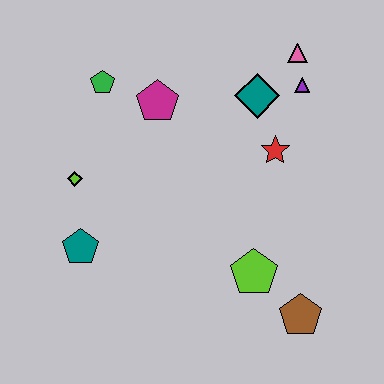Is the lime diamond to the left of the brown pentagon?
Yes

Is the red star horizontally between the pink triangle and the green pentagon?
Yes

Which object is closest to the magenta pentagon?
The green pentagon is closest to the magenta pentagon.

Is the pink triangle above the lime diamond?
Yes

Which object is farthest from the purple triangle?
The teal pentagon is farthest from the purple triangle.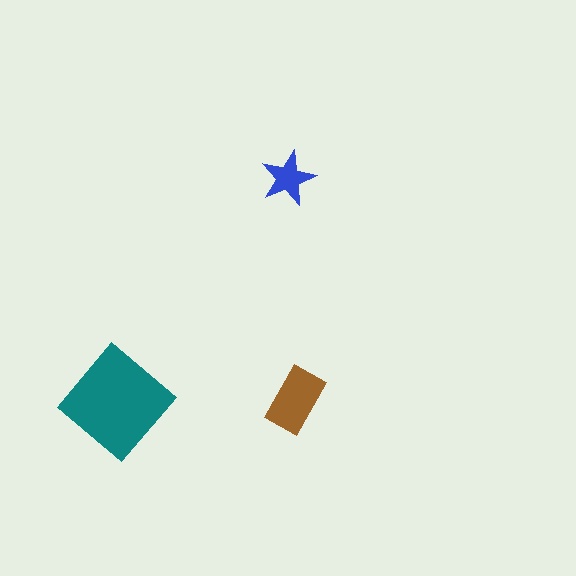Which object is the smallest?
The blue star.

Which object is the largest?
The teal diamond.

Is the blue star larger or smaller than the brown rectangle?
Smaller.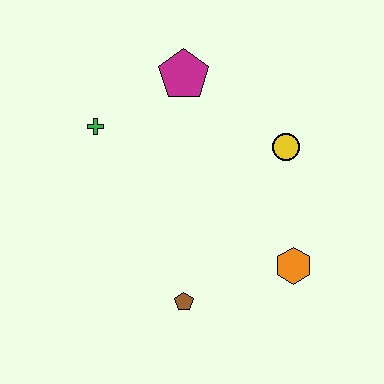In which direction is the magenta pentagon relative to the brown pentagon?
The magenta pentagon is above the brown pentagon.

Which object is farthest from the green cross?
The orange hexagon is farthest from the green cross.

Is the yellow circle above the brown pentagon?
Yes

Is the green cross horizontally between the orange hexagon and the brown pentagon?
No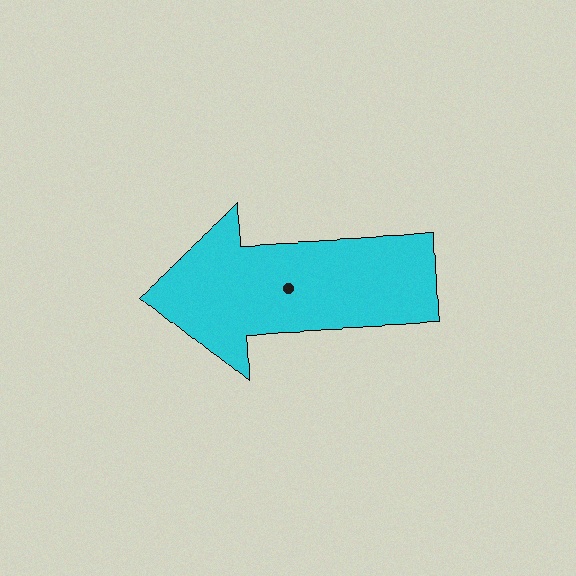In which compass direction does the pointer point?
West.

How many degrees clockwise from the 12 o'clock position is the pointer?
Approximately 268 degrees.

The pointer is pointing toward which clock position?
Roughly 9 o'clock.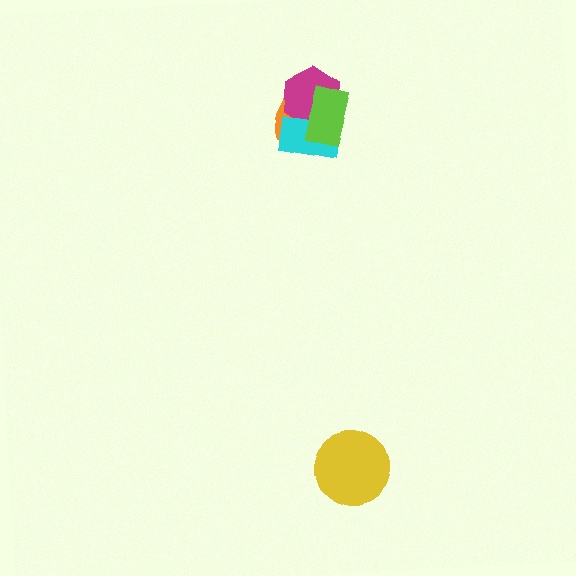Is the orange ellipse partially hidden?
Yes, it is partially covered by another shape.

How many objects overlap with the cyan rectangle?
3 objects overlap with the cyan rectangle.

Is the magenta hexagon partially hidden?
Yes, it is partially covered by another shape.